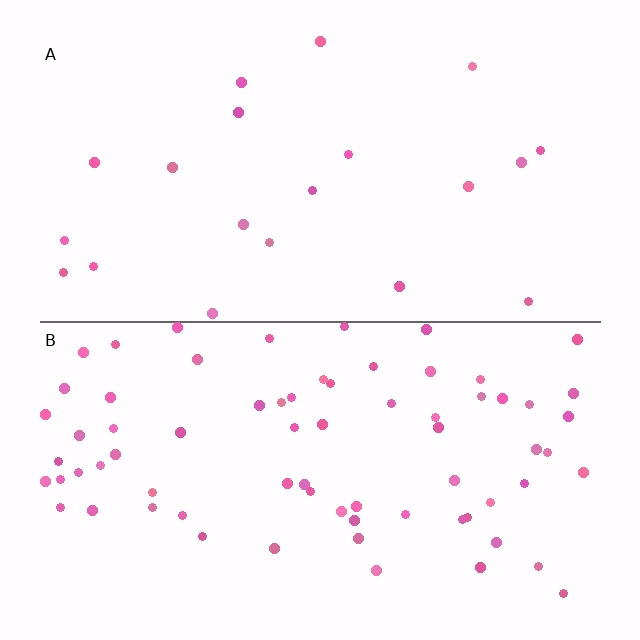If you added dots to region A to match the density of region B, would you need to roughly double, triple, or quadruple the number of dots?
Approximately quadruple.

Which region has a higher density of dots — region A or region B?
B (the bottom).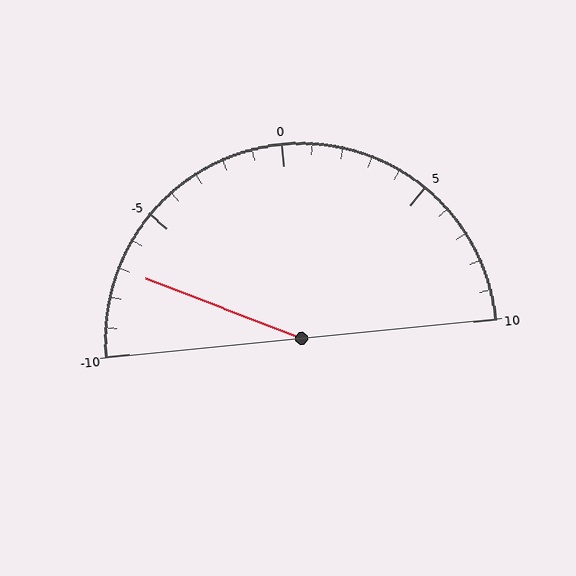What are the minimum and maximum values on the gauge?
The gauge ranges from -10 to 10.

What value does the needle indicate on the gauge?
The needle indicates approximately -7.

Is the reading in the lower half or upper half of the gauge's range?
The reading is in the lower half of the range (-10 to 10).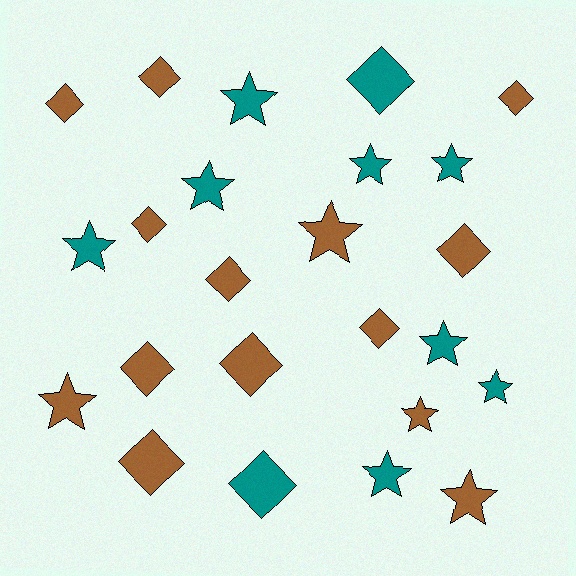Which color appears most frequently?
Brown, with 14 objects.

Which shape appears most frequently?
Star, with 12 objects.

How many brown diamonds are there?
There are 10 brown diamonds.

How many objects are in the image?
There are 24 objects.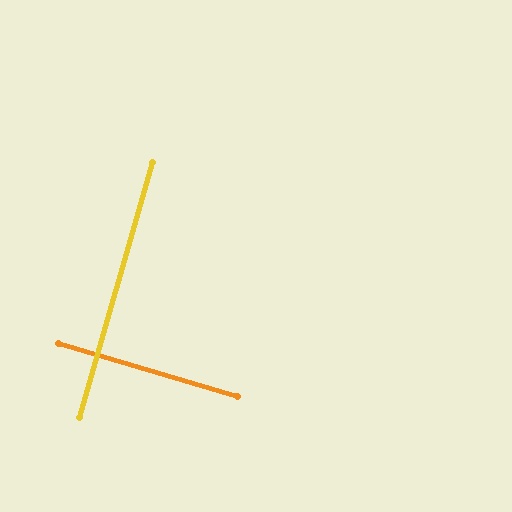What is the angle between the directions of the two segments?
Approximately 90 degrees.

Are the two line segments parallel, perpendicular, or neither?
Perpendicular — they meet at approximately 90°.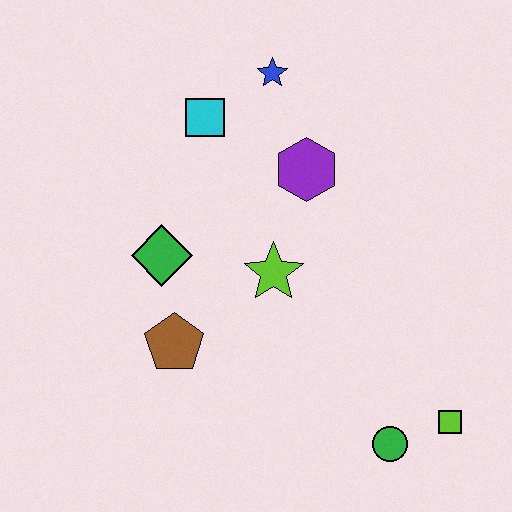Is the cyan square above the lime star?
Yes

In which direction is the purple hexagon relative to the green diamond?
The purple hexagon is to the right of the green diamond.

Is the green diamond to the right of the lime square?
No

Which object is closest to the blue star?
The cyan square is closest to the blue star.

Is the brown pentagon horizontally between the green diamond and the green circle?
Yes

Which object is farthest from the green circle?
The blue star is farthest from the green circle.